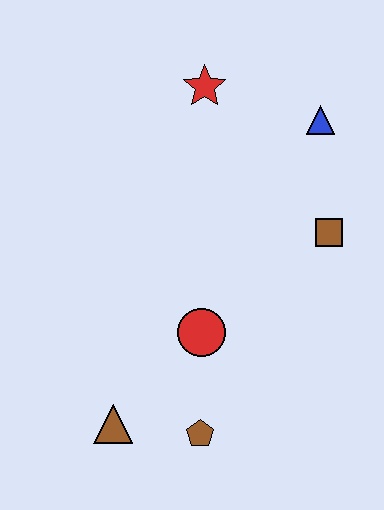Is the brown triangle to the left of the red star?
Yes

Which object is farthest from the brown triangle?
The blue triangle is farthest from the brown triangle.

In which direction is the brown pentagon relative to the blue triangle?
The brown pentagon is below the blue triangle.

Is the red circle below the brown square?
Yes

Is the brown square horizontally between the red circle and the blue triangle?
No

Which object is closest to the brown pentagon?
The brown triangle is closest to the brown pentagon.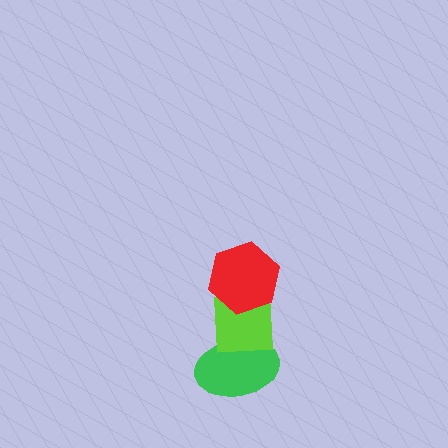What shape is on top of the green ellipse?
The lime square is on top of the green ellipse.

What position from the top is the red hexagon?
The red hexagon is 1st from the top.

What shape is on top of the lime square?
The red hexagon is on top of the lime square.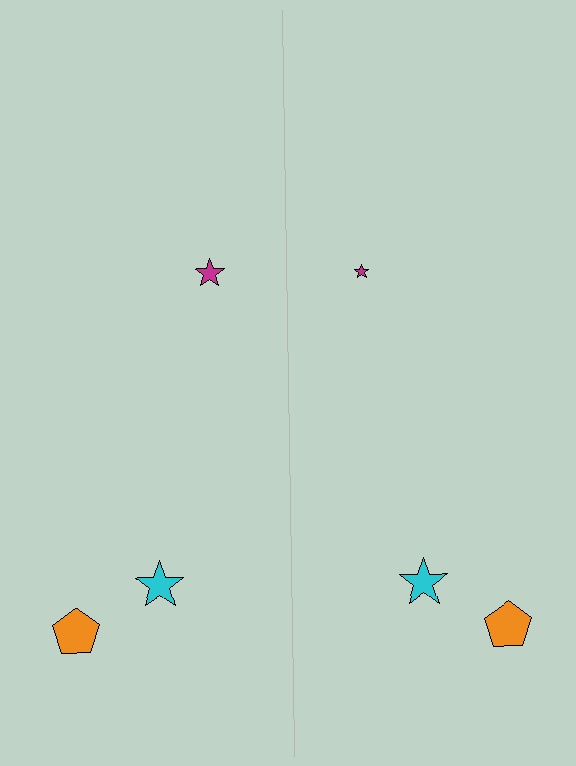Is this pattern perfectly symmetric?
No, the pattern is not perfectly symmetric. The magenta star on the right side has a different size than its mirror counterpart.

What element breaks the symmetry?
The magenta star on the right side has a different size than its mirror counterpart.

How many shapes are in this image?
There are 6 shapes in this image.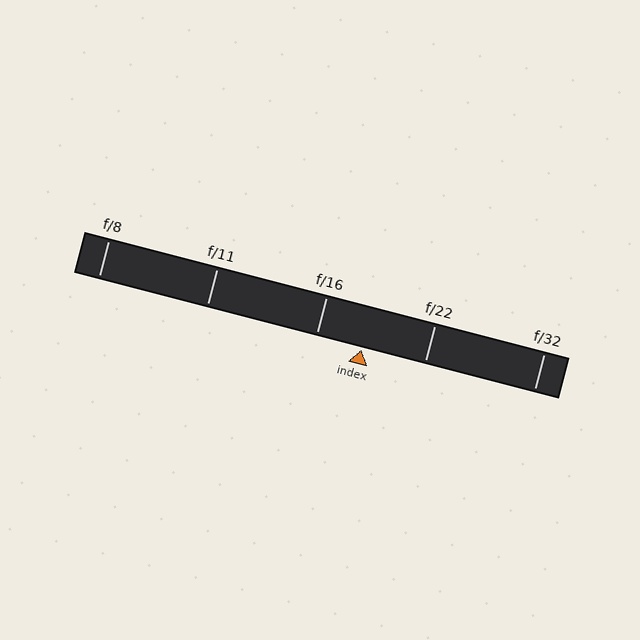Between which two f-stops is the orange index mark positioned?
The index mark is between f/16 and f/22.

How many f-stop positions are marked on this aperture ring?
There are 5 f-stop positions marked.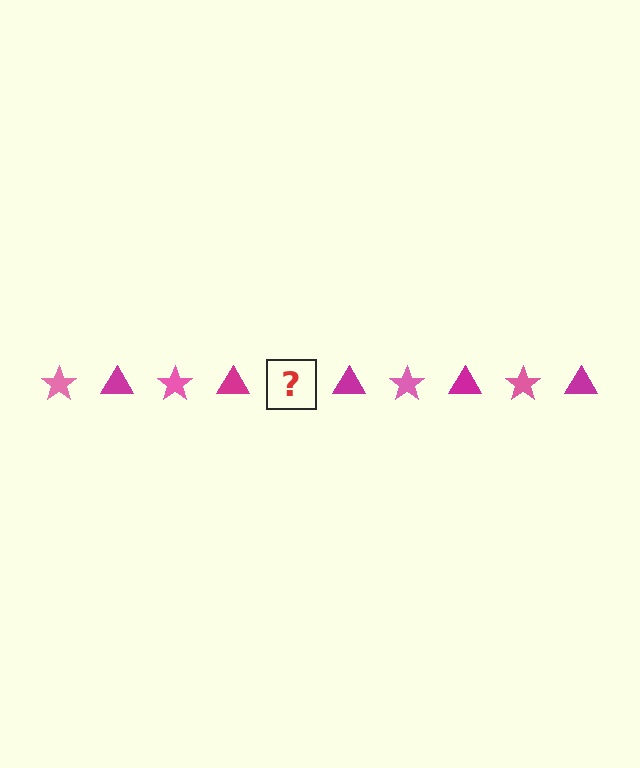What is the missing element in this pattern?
The missing element is a pink star.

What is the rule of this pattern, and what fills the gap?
The rule is that the pattern alternates between pink star and magenta triangle. The gap should be filled with a pink star.